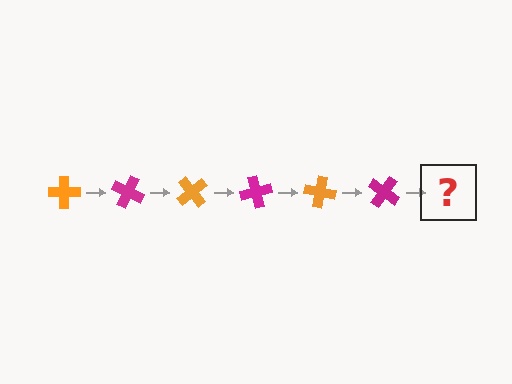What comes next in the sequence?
The next element should be an orange cross, rotated 150 degrees from the start.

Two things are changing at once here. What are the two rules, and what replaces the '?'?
The two rules are that it rotates 25 degrees each step and the color cycles through orange and magenta. The '?' should be an orange cross, rotated 150 degrees from the start.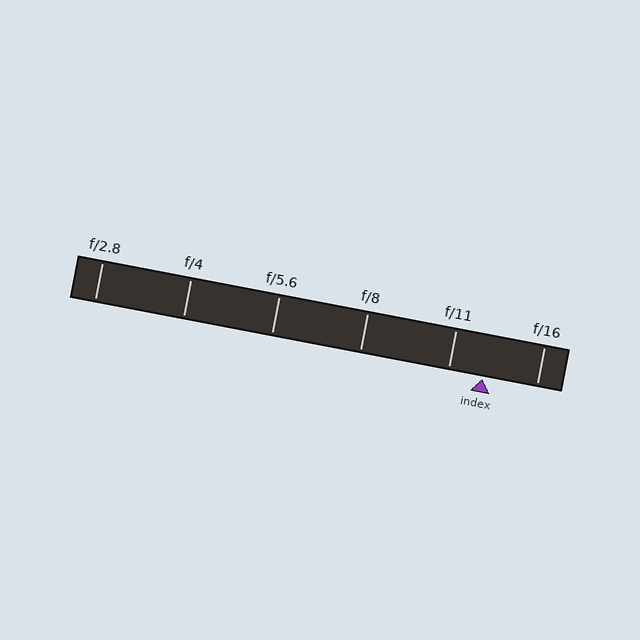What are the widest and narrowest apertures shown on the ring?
The widest aperture shown is f/2.8 and the narrowest is f/16.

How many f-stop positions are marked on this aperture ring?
There are 6 f-stop positions marked.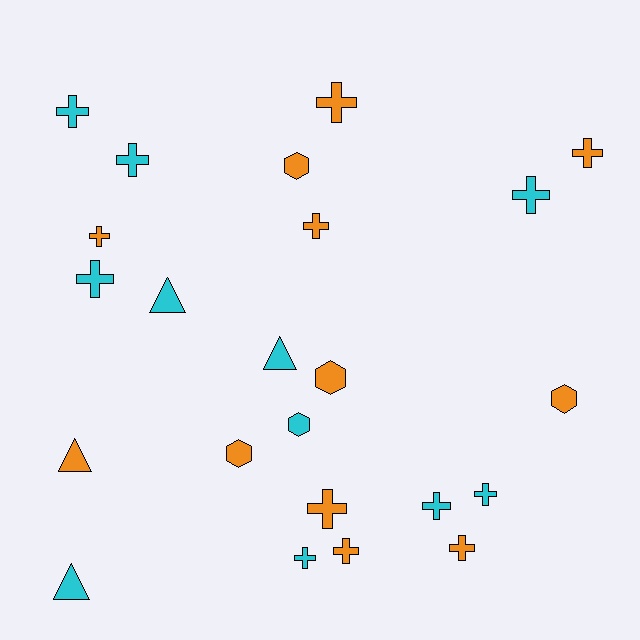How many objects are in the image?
There are 23 objects.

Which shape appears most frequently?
Cross, with 14 objects.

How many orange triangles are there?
There is 1 orange triangle.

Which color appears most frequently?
Orange, with 12 objects.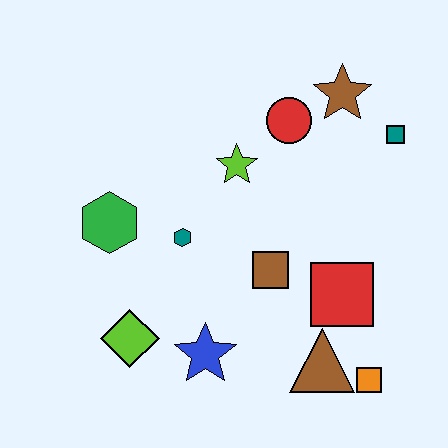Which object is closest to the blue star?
The lime diamond is closest to the blue star.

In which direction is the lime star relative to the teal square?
The lime star is to the left of the teal square.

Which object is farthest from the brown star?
The lime diamond is farthest from the brown star.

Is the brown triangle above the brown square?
No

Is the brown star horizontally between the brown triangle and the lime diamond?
No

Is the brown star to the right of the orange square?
No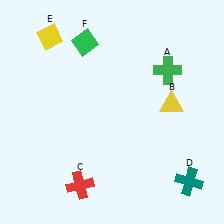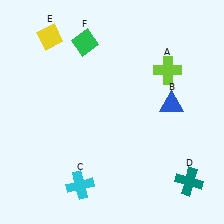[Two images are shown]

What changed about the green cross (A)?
In Image 1, A is green. In Image 2, it changed to lime.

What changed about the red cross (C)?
In Image 1, C is red. In Image 2, it changed to cyan.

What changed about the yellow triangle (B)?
In Image 1, B is yellow. In Image 2, it changed to blue.